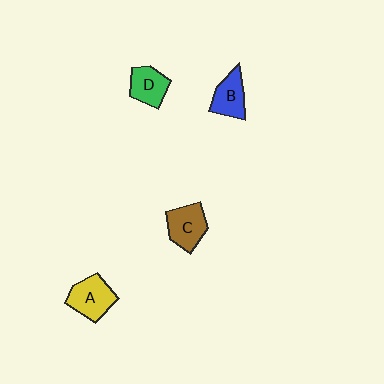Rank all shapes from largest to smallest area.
From largest to smallest: A (yellow), C (brown), B (blue), D (green).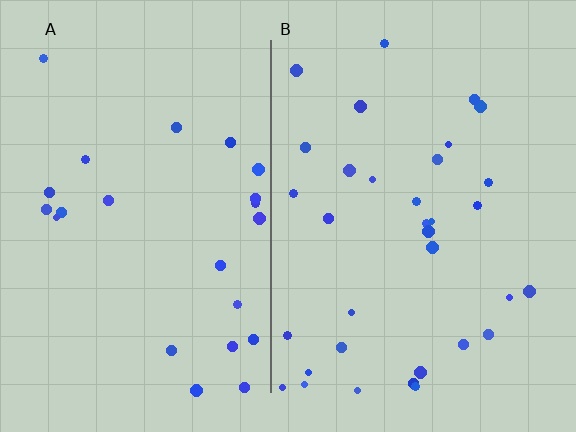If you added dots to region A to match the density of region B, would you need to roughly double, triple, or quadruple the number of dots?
Approximately double.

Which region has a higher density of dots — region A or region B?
B (the right).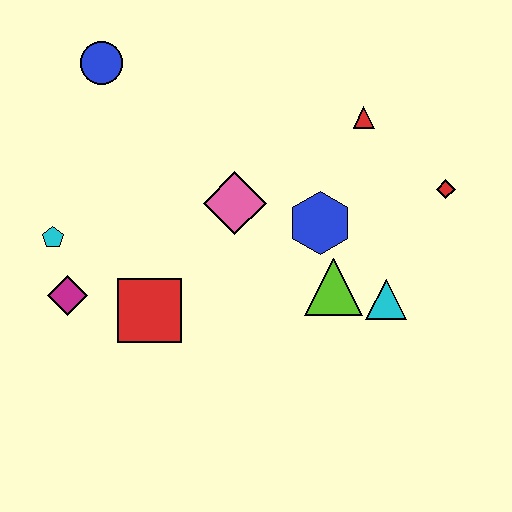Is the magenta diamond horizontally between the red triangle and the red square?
No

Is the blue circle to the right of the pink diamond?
No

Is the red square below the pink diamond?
Yes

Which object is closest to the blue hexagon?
The lime triangle is closest to the blue hexagon.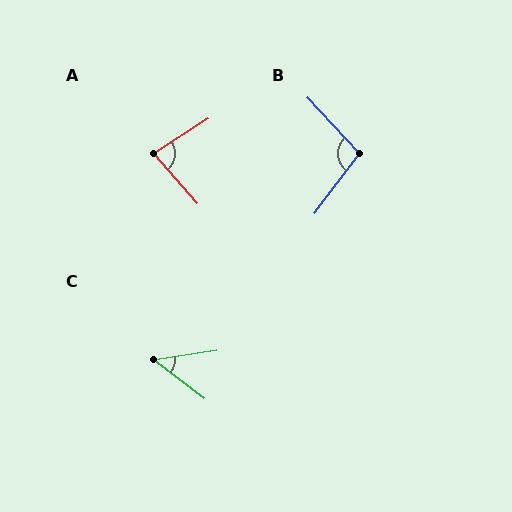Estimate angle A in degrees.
Approximately 81 degrees.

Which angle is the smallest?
C, at approximately 45 degrees.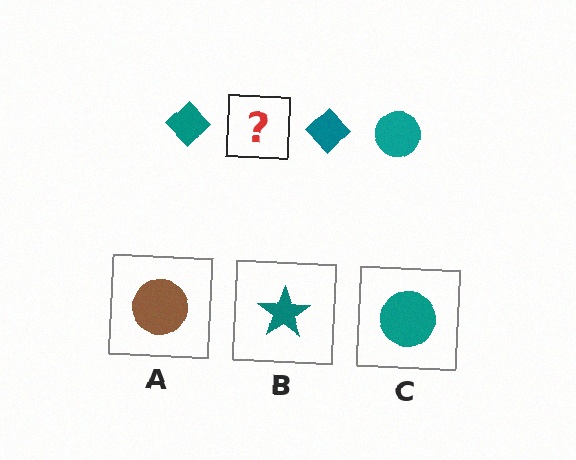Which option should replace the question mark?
Option C.